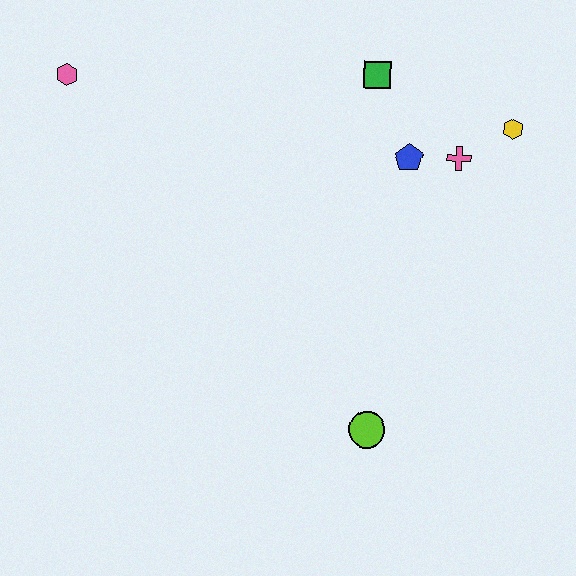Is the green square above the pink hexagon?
Yes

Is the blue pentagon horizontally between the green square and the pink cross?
Yes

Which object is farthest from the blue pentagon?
The pink hexagon is farthest from the blue pentagon.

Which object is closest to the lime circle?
The blue pentagon is closest to the lime circle.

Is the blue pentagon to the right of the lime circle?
Yes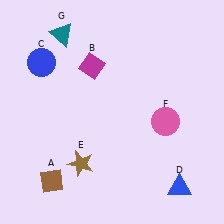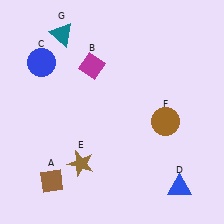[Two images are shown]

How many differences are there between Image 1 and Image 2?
There is 1 difference between the two images.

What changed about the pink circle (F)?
In Image 1, F is pink. In Image 2, it changed to brown.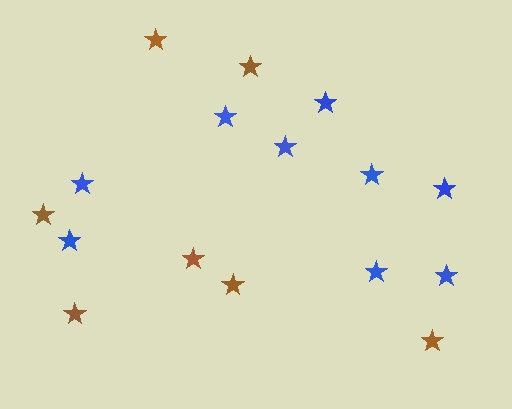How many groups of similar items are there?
There are 2 groups: one group of blue stars (9) and one group of brown stars (7).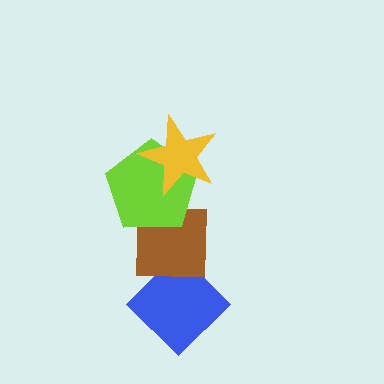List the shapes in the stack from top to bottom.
From top to bottom: the yellow star, the lime pentagon, the brown square, the blue diamond.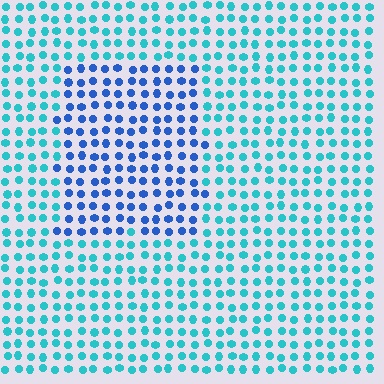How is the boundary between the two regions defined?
The boundary is defined purely by a slight shift in hue (about 39 degrees). Spacing, size, and orientation are identical on both sides.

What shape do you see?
I see a rectangle.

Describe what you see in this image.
The image is filled with small cyan elements in a uniform arrangement. A rectangle-shaped region is visible where the elements are tinted to a slightly different hue, forming a subtle color boundary.